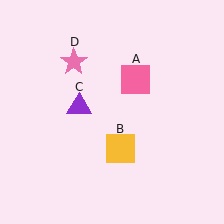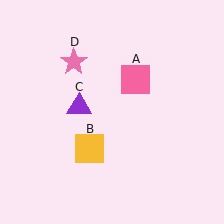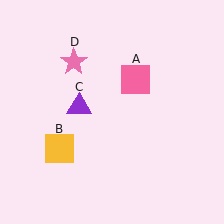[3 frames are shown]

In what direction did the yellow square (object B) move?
The yellow square (object B) moved left.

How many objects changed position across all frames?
1 object changed position: yellow square (object B).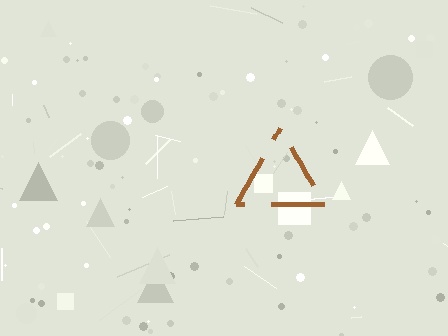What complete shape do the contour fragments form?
The contour fragments form a triangle.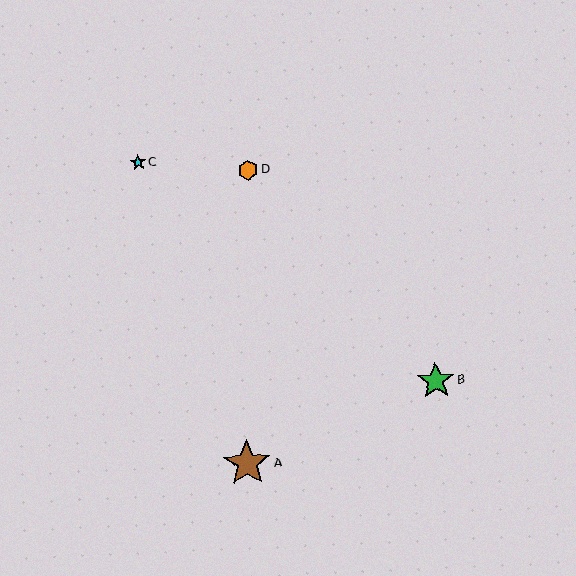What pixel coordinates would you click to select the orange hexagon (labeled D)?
Click at (248, 170) to select the orange hexagon D.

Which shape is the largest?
The brown star (labeled A) is the largest.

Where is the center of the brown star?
The center of the brown star is at (247, 463).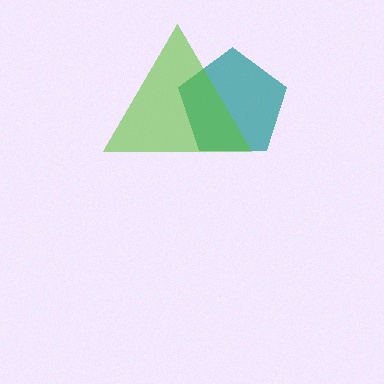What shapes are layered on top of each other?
The layered shapes are: a teal pentagon, a lime triangle.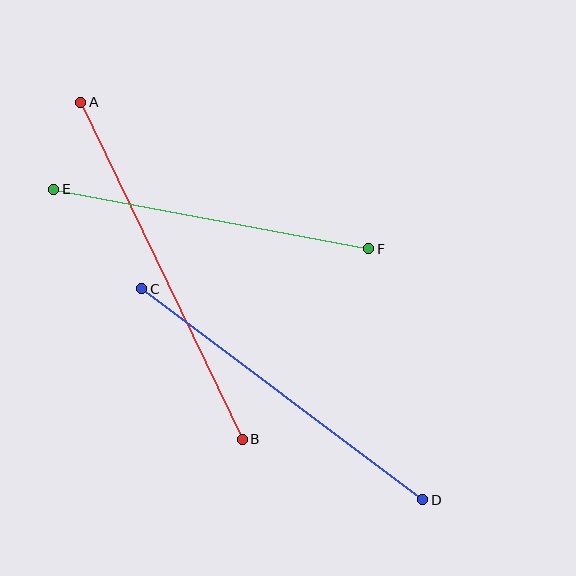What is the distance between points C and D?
The distance is approximately 351 pixels.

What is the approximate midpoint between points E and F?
The midpoint is at approximately (211, 219) pixels.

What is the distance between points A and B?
The distance is approximately 374 pixels.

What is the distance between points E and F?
The distance is approximately 321 pixels.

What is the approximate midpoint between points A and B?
The midpoint is at approximately (161, 271) pixels.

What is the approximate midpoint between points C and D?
The midpoint is at approximately (282, 394) pixels.